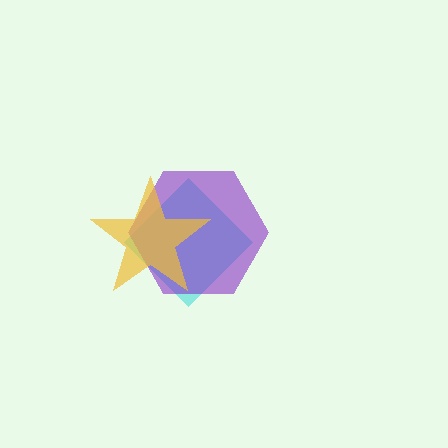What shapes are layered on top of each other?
The layered shapes are: a cyan diamond, a purple hexagon, a yellow star.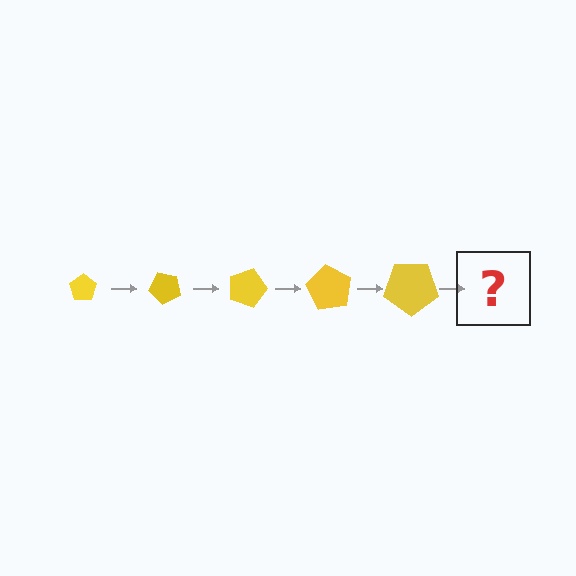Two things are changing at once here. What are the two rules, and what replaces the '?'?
The two rules are that the pentagon grows larger each step and it rotates 45 degrees each step. The '?' should be a pentagon, larger than the previous one and rotated 225 degrees from the start.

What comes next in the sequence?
The next element should be a pentagon, larger than the previous one and rotated 225 degrees from the start.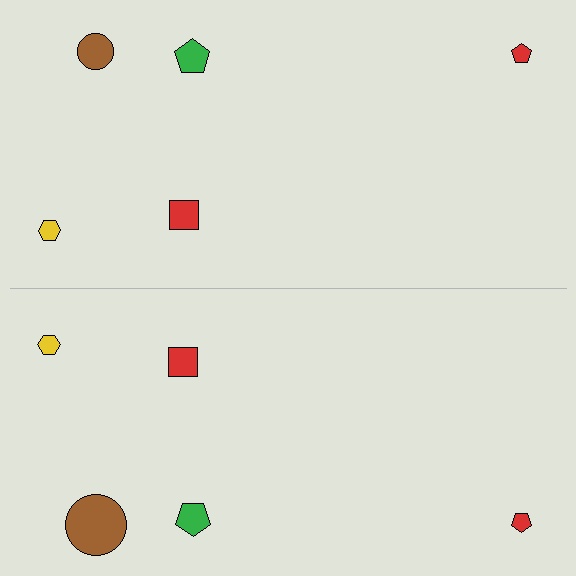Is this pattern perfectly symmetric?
No, the pattern is not perfectly symmetric. The brown circle on the bottom side has a different size than its mirror counterpart.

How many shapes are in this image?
There are 10 shapes in this image.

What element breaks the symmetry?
The brown circle on the bottom side has a different size than its mirror counterpart.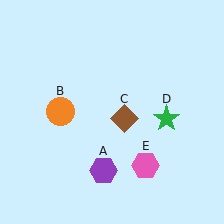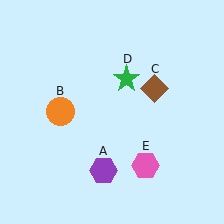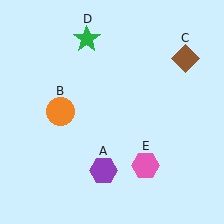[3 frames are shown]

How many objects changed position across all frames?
2 objects changed position: brown diamond (object C), green star (object D).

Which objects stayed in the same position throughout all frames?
Purple hexagon (object A) and orange circle (object B) and pink hexagon (object E) remained stationary.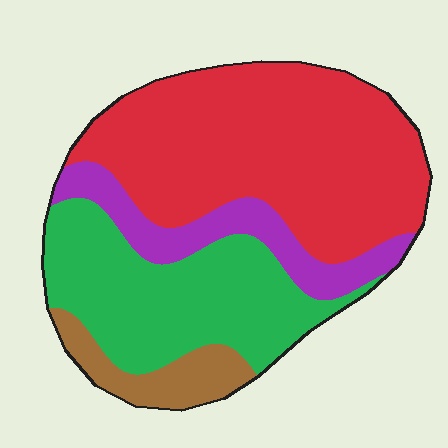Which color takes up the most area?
Red, at roughly 50%.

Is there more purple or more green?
Green.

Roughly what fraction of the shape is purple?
Purple takes up less than a quarter of the shape.